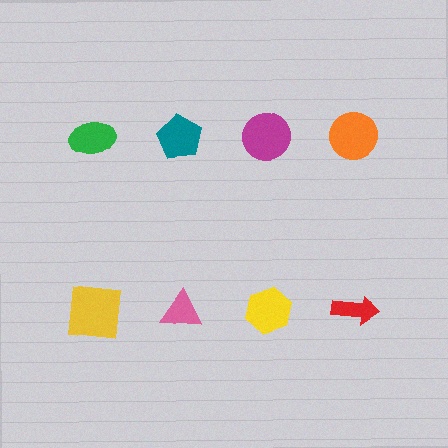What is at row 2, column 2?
A pink triangle.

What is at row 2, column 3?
A yellow hexagon.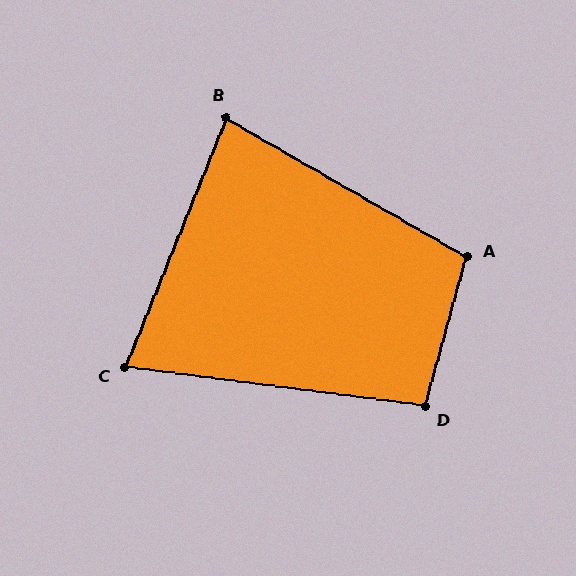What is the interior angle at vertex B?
Approximately 82 degrees (acute).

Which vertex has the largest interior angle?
A, at approximately 105 degrees.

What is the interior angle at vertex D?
Approximately 98 degrees (obtuse).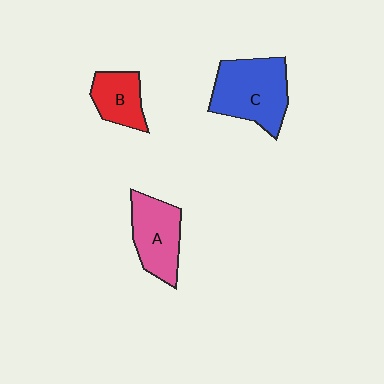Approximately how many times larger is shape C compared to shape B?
Approximately 1.8 times.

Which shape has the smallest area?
Shape B (red).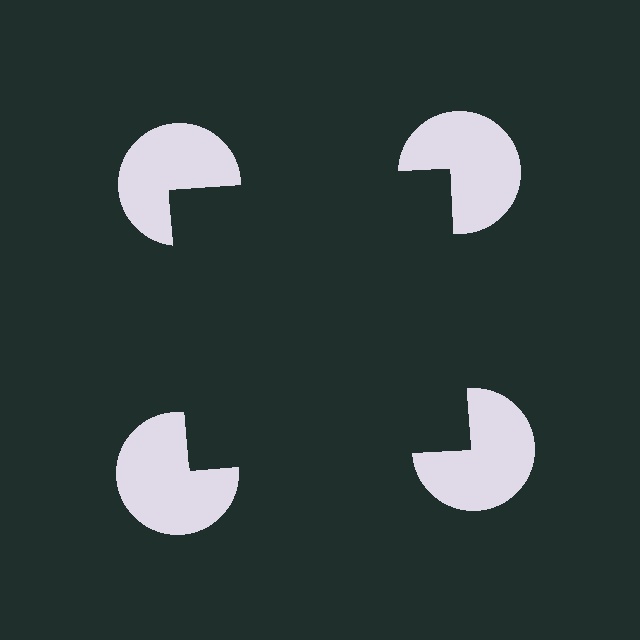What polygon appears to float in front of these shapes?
An illusory square — its edges are inferred from the aligned wedge cuts in the pac-man discs, not physically drawn.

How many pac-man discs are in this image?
There are 4 — one at each vertex of the illusory square.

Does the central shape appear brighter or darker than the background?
It typically appears slightly darker than the background, even though no actual brightness change is drawn.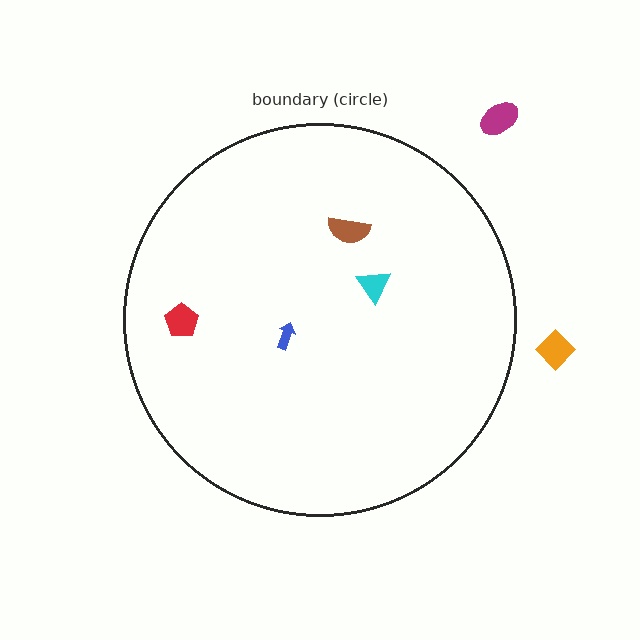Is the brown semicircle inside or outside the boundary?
Inside.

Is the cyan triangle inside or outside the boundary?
Inside.